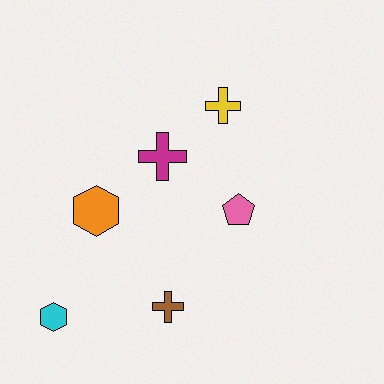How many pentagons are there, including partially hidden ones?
There is 1 pentagon.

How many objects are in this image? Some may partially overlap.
There are 6 objects.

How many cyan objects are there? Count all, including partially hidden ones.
There is 1 cyan object.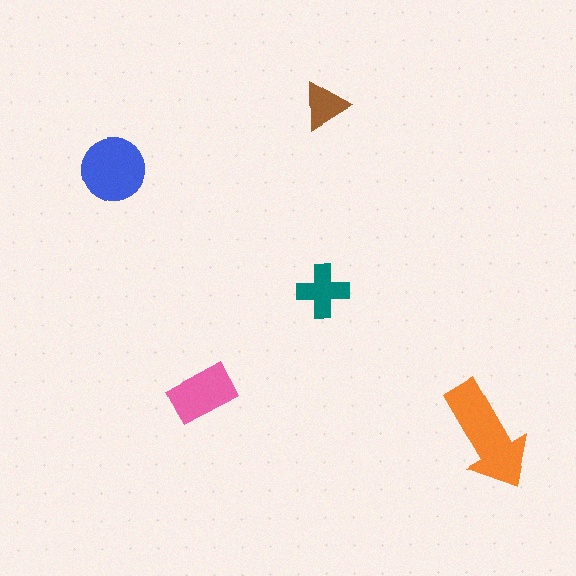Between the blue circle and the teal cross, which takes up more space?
The blue circle.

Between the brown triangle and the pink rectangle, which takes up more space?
The pink rectangle.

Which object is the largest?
The orange arrow.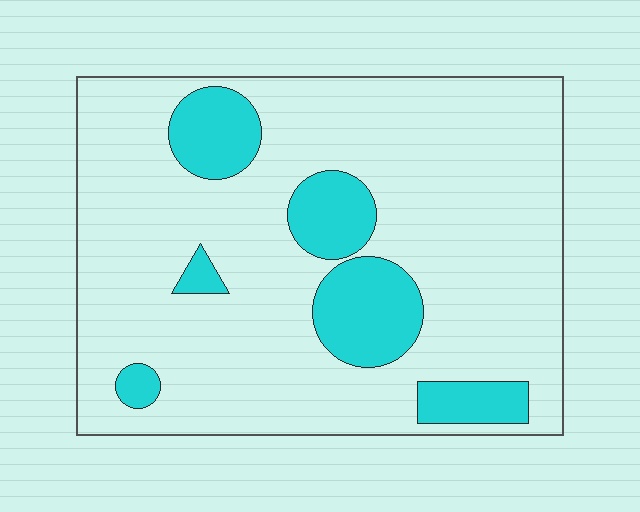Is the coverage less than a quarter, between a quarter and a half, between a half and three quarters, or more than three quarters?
Less than a quarter.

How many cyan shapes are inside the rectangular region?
6.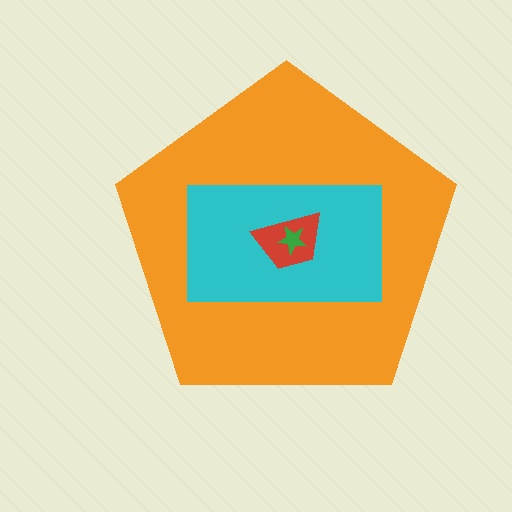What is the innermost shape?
The green star.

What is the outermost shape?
The orange pentagon.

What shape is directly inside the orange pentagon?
The cyan rectangle.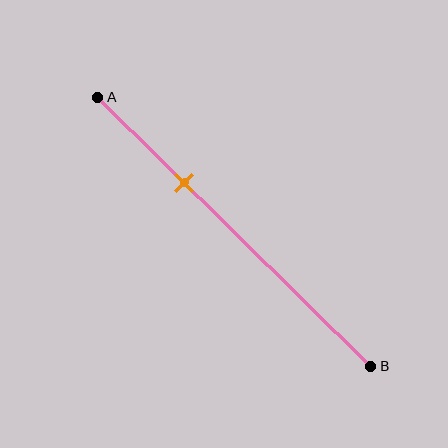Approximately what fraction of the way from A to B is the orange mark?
The orange mark is approximately 30% of the way from A to B.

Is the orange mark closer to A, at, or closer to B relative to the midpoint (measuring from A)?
The orange mark is closer to point A than the midpoint of segment AB.